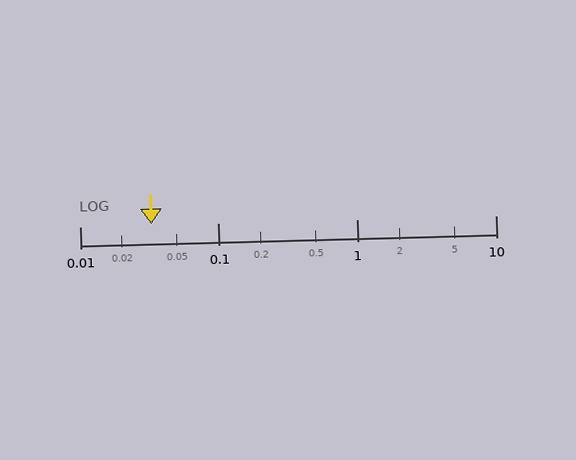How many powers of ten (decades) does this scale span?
The scale spans 3 decades, from 0.01 to 10.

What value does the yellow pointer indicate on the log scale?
The pointer indicates approximately 0.033.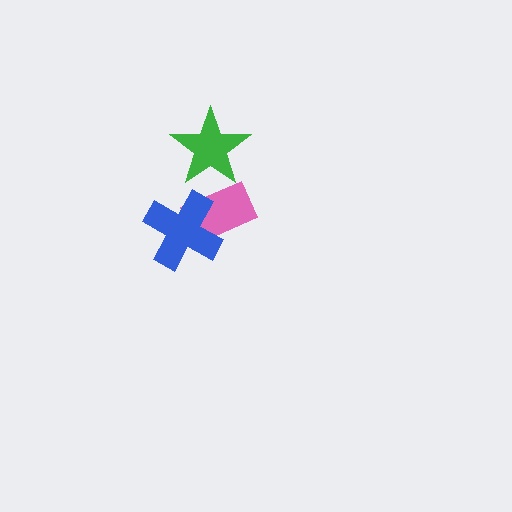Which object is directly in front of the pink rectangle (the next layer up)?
The blue cross is directly in front of the pink rectangle.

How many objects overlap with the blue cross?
1 object overlaps with the blue cross.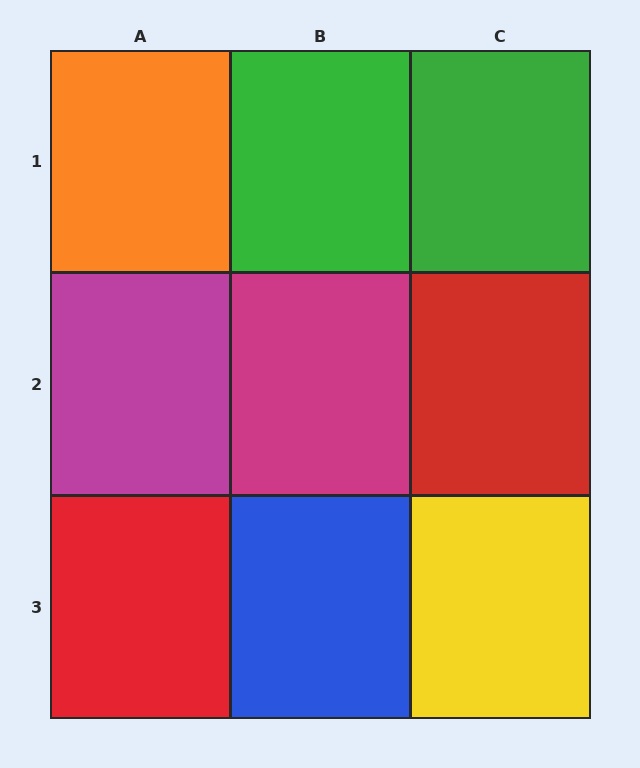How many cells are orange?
1 cell is orange.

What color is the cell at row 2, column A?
Magenta.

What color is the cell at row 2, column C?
Red.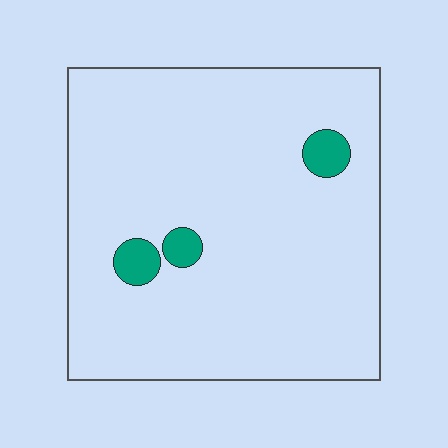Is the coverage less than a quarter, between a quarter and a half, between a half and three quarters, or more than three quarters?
Less than a quarter.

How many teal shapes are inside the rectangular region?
3.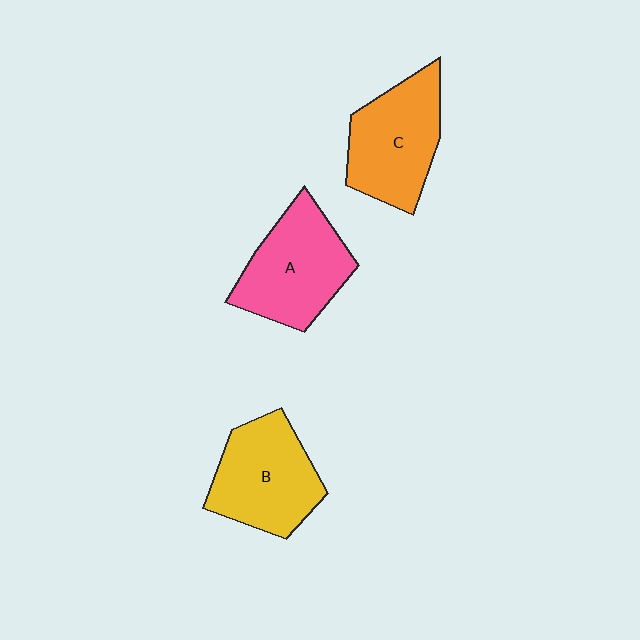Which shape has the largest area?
Shape A (pink).